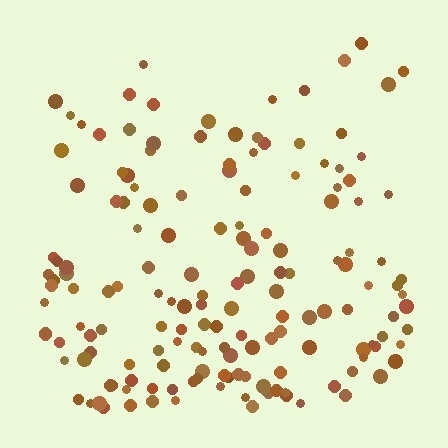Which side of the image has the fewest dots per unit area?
The top.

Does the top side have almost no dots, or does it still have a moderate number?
Still a moderate number, just noticeably fewer than the bottom.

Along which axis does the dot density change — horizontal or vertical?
Vertical.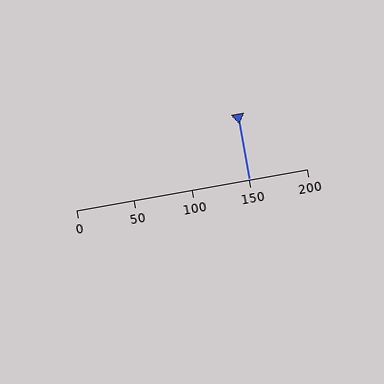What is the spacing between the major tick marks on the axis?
The major ticks are spaced 50 apart.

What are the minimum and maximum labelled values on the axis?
The axis runs from 0 to 200.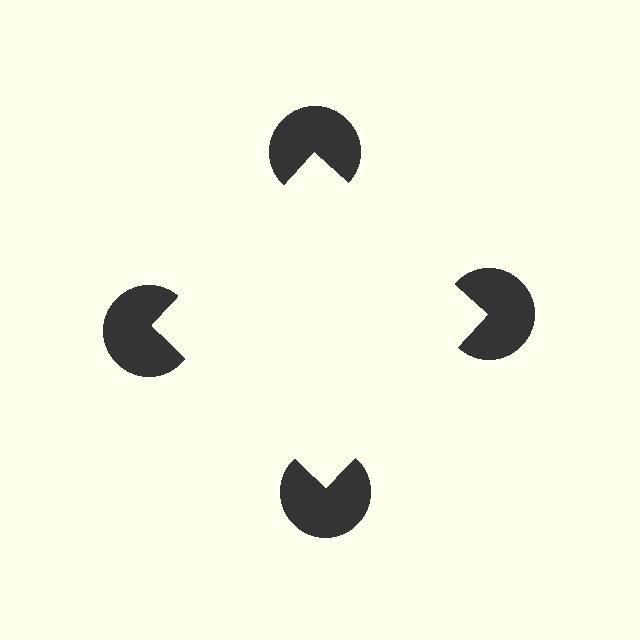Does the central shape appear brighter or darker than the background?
It typically appears slightly brighter than the background, even though no actual brightness change is drawn.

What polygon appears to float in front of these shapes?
An illusory square — its edges are inferred from the aligned wedge cuts in the pac-man discs, not physically drawn.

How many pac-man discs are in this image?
There are 4 — one at each vertex of the illusory square.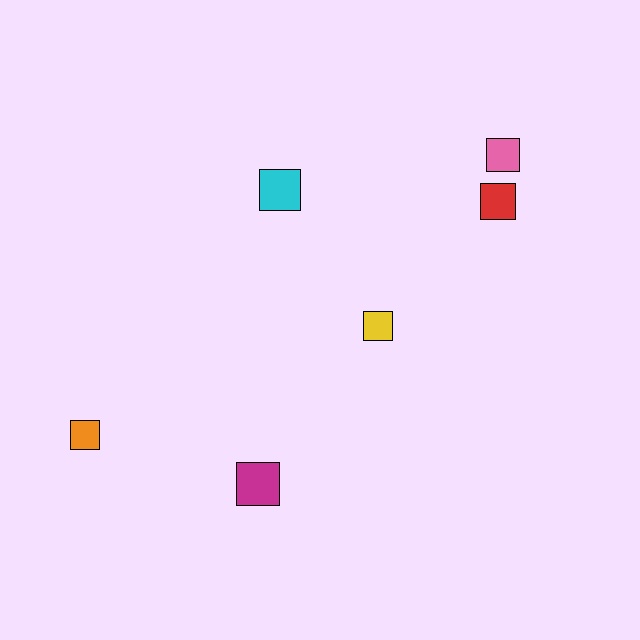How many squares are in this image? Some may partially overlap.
There are 6 squares.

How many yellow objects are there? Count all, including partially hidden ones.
There is 1 yellow object.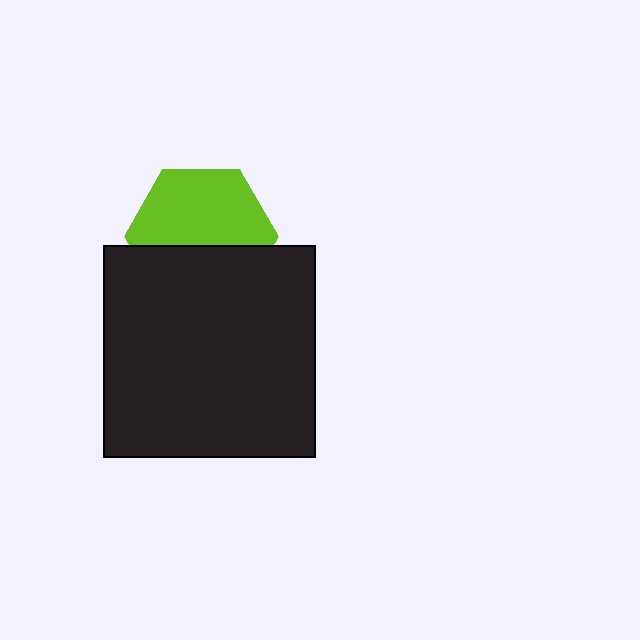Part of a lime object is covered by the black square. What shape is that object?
It is a hexagon.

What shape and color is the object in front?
The object in front is a black square.